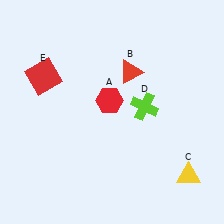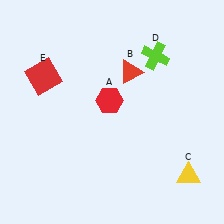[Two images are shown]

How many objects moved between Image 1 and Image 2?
1 object moved between the two images.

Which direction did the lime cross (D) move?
The lime cross (D) moved up.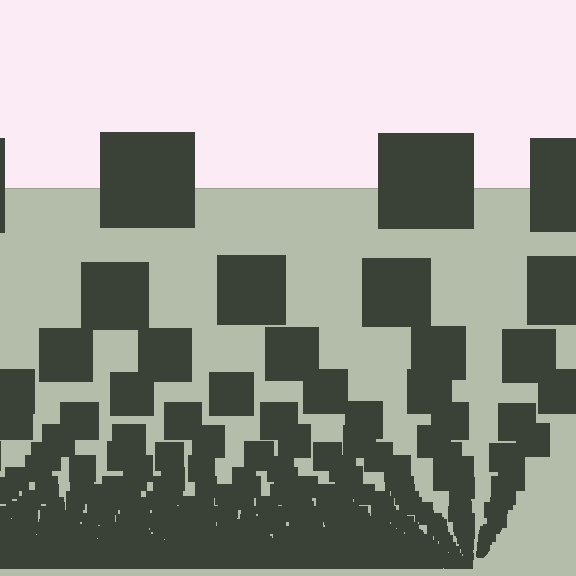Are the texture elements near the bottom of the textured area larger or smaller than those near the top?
Smaller. The gradient is inverted — elements near the bottom are smaller and denser.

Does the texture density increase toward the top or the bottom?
Density increases toward the bottom.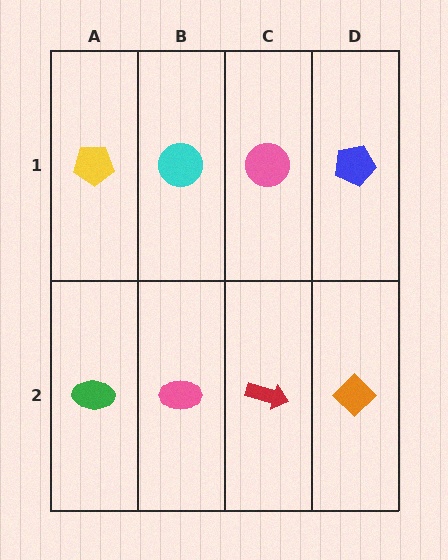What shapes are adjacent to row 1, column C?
A red arrow (row 2, column C), a cyan circle (row 1, column B), a blue pentagon (row 1, column D).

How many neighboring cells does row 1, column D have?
2.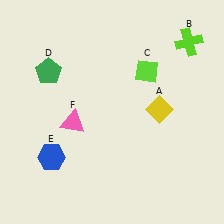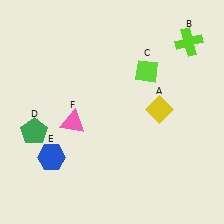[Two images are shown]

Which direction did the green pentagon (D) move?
The green pentagon (D) moved down.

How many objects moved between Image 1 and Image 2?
1 object moved between the two images.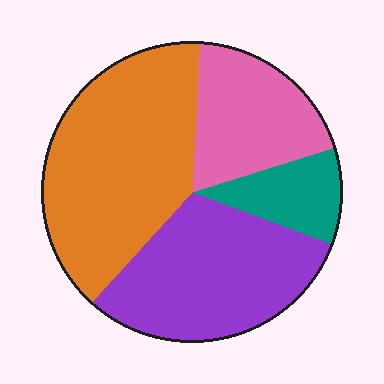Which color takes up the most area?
Orange, at roughly 40%.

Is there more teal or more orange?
Orange.